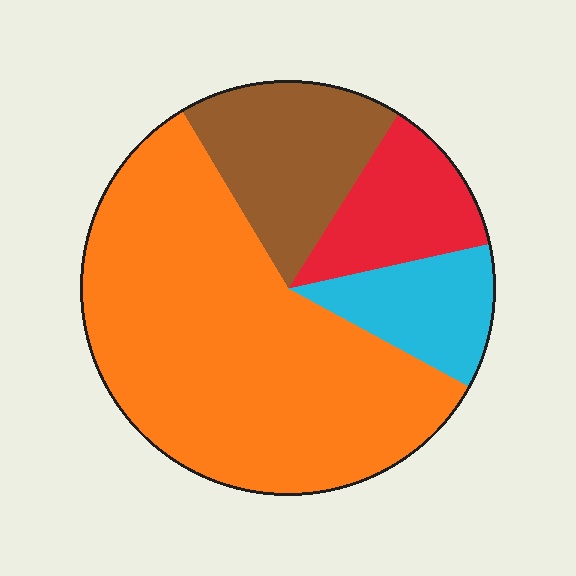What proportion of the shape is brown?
Brown takes up about one sixth (1/6) of the shape.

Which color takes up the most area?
Orange, at roughly 60%.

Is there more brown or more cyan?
Brown.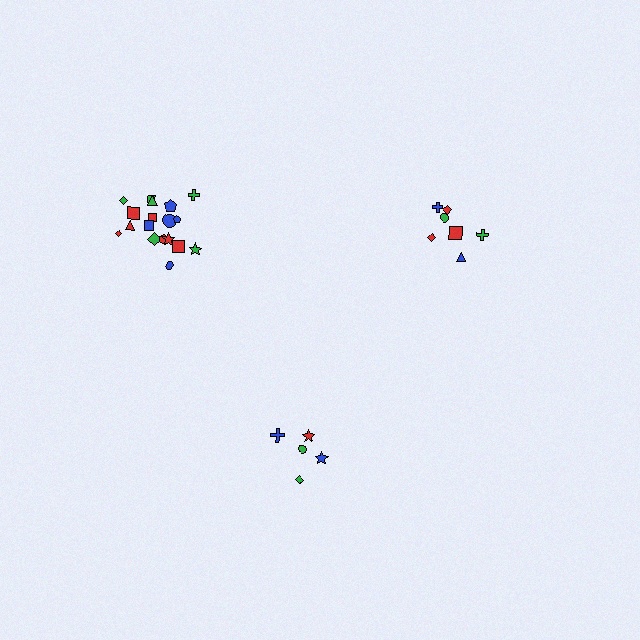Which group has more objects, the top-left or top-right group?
The top-left group.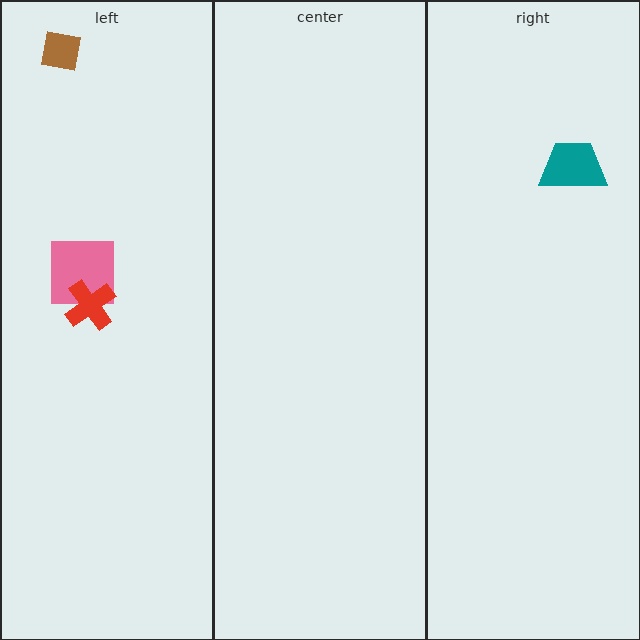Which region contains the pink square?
The left region.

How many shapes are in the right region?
1.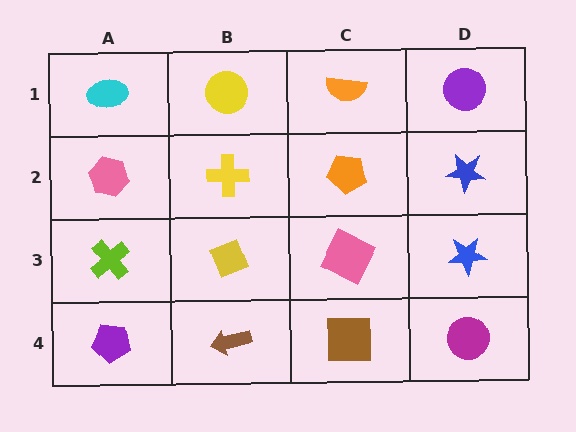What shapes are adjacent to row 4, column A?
A lime cross (row 3, column A), a brown arrow (row 4, column B).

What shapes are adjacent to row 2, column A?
A cyan ellipse (row 1, column A), a lime cross (row 3, column A), a yellow cross (row 2, column B).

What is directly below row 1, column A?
A pink hexagon.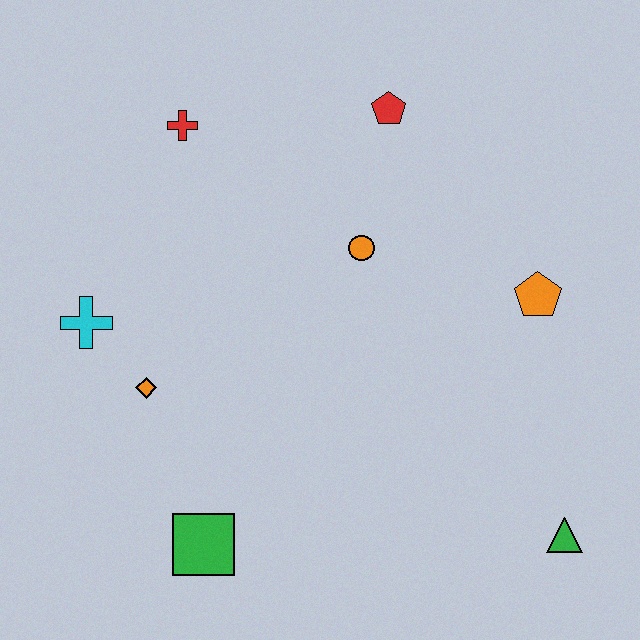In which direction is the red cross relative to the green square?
The red cross is above the green square.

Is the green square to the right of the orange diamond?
Yes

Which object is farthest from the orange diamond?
The green triangle is farthest from the orange diamond.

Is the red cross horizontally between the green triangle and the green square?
No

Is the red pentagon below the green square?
No